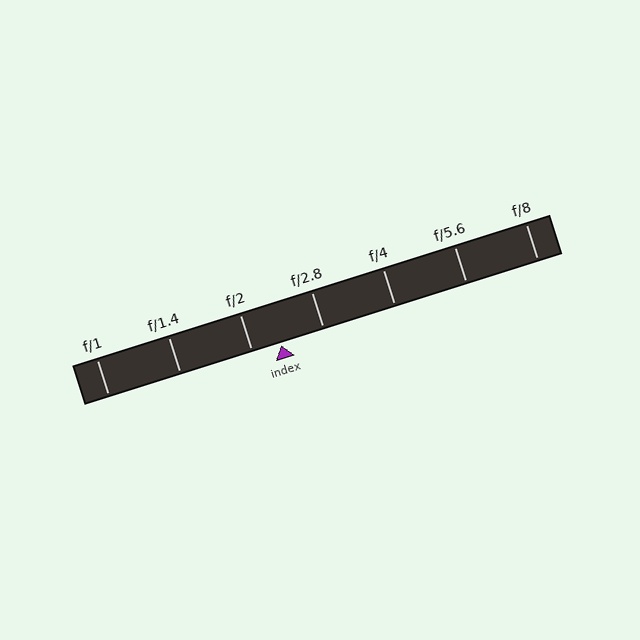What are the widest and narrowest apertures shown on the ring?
The widest aperture shown is f/1 and the narrowest is f/8.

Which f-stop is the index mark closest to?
The index mark is closest to f/2.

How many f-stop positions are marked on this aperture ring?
There are 7 f-stop positions marked.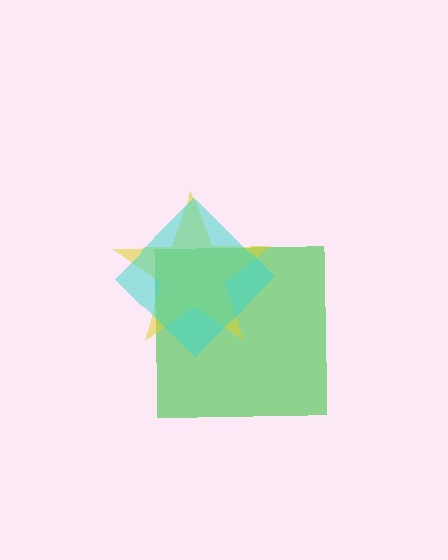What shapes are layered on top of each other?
The layered shapes are: a green square, a yellow star, a cyan diamond.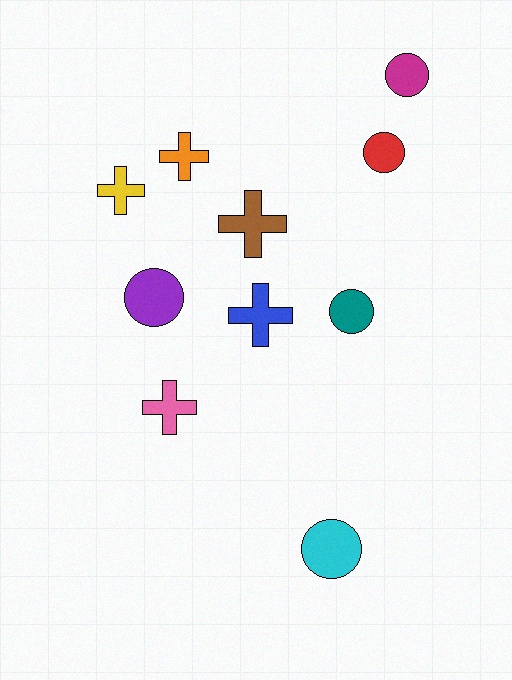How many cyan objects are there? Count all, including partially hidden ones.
There is 1 cyan object.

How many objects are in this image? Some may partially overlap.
There are 10 objects.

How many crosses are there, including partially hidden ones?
There are 5 crosses.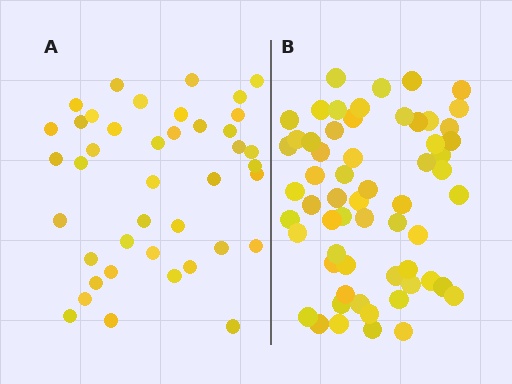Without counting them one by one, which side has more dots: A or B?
Region B (the right region) has more dots.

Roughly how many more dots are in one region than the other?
Region B has approximately 20 more dots than region A.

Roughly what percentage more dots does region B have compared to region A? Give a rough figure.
About 45% more.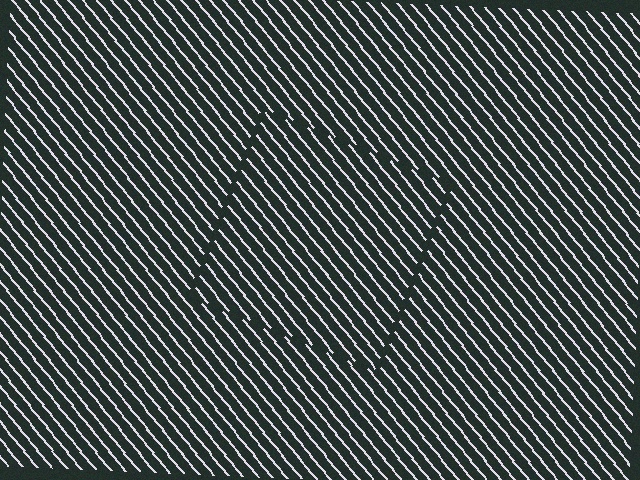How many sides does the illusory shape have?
4 sides — the line-ends trace a square.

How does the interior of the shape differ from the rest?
The interior of the shape contains the same grating, shifted by half a period — the contour is defined by the phase discontinuity where line-ends from the inner and outer gratings abut.